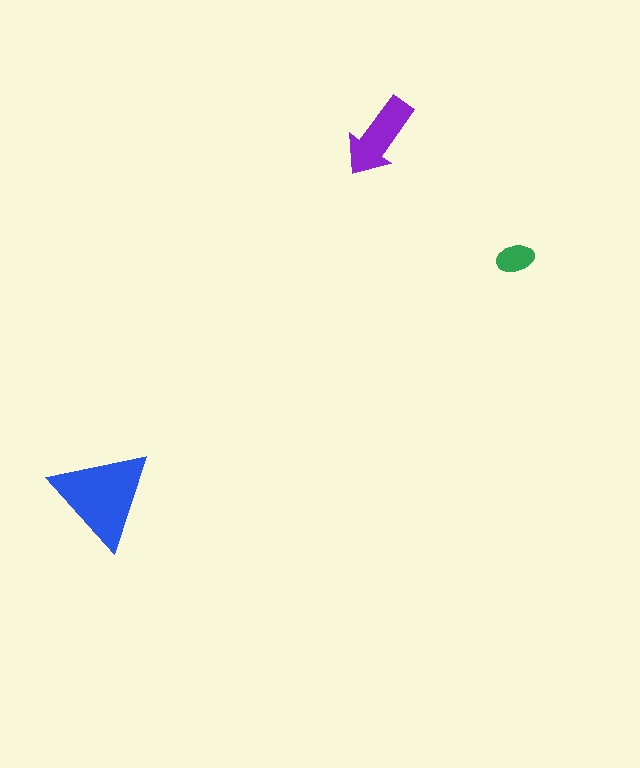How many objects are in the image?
There are 3 objects in the image.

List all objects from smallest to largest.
The green ellipse, the purple arrow, the blue triangle.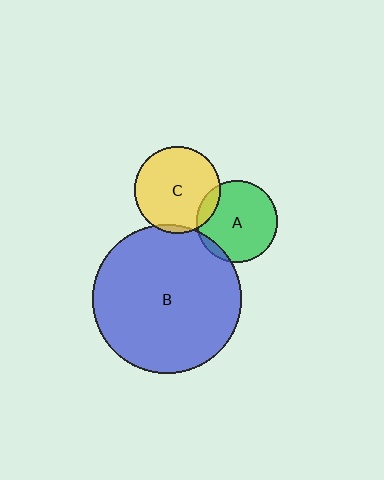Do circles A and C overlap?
Yes.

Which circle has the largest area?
Circle B (blue).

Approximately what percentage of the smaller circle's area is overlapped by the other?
Approximately 10%.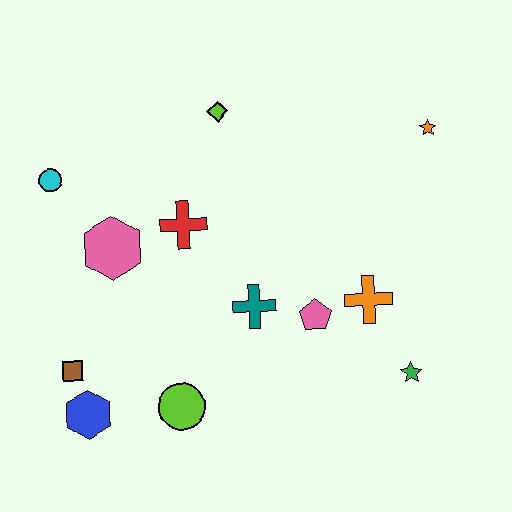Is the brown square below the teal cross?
Yes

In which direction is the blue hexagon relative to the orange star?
The blue hexagon is to the left of the orange star.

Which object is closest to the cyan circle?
The pink hexagon is closest to the cyan circle.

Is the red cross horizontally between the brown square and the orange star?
Yes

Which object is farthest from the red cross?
The green star is farthest from the red cross.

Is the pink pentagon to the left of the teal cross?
No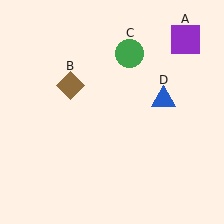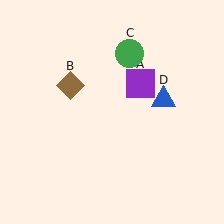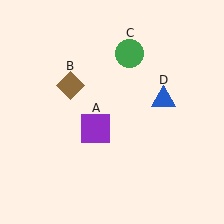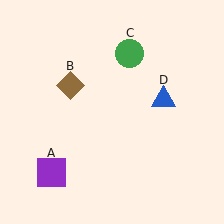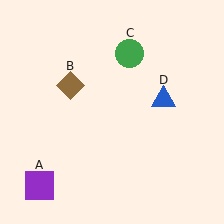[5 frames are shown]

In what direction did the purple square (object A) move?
The purple square (object A) moved down and to the left.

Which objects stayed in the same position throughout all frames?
Brown diamond (object B) and green circle (object C) and blue triangle (object D) remained stationary.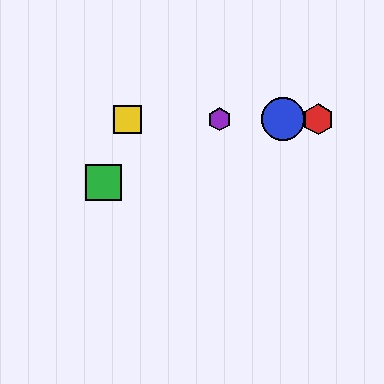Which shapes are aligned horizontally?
The red hexagon, the blue circle, the yellow square, the purple hexagon are aligned horizontally.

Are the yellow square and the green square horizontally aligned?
No, the yellow square is at y≈119 and the green square is at y≈182.